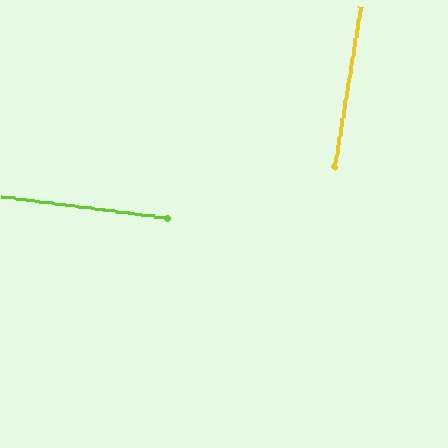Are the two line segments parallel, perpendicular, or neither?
Perpendicular — they meet at approximately 88°.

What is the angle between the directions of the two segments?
Approximately 88 degrees.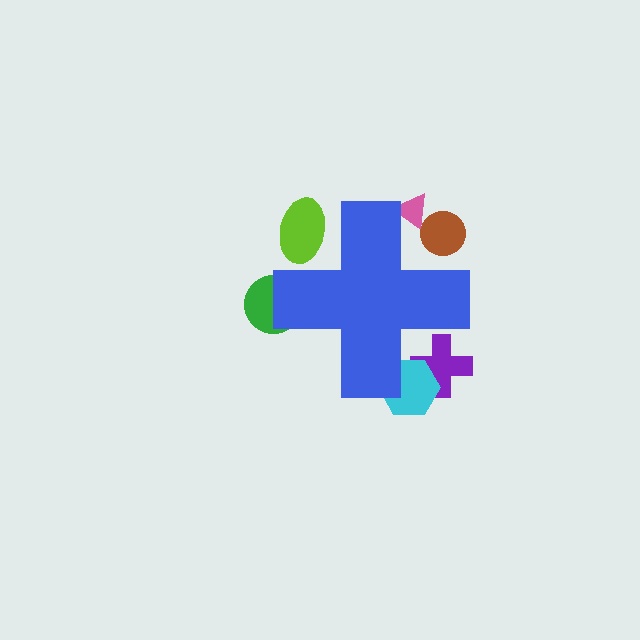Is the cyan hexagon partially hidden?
Yes, the cyan hexagon is partially hidden behind the blue cross.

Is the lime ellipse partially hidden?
Yes, the lime ellipse is partially hidden behind the blue cross.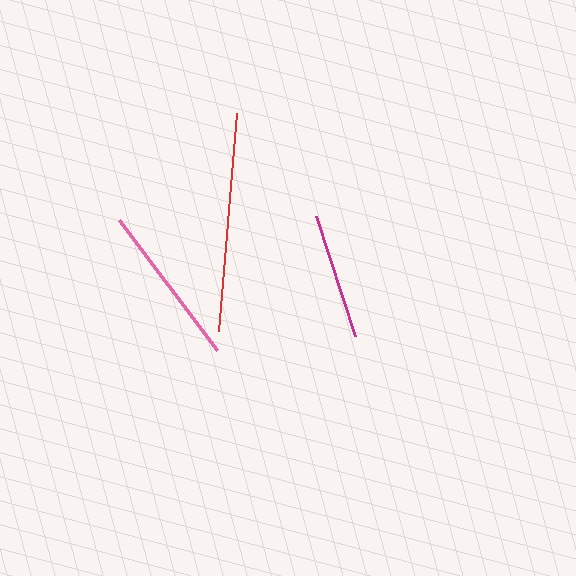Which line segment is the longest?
The red line is the longest at approximately 219 pixels.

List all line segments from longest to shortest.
From longest to shortest: red, pink, magenta.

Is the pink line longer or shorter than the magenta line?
The pink line is longer than the magenta line.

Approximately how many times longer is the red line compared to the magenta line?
The red line is approximately 1.7 times the length of the magenta line.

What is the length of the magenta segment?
The magenta segment is approximately 126 pixels long.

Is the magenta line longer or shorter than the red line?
The red line is longer than the magenta line.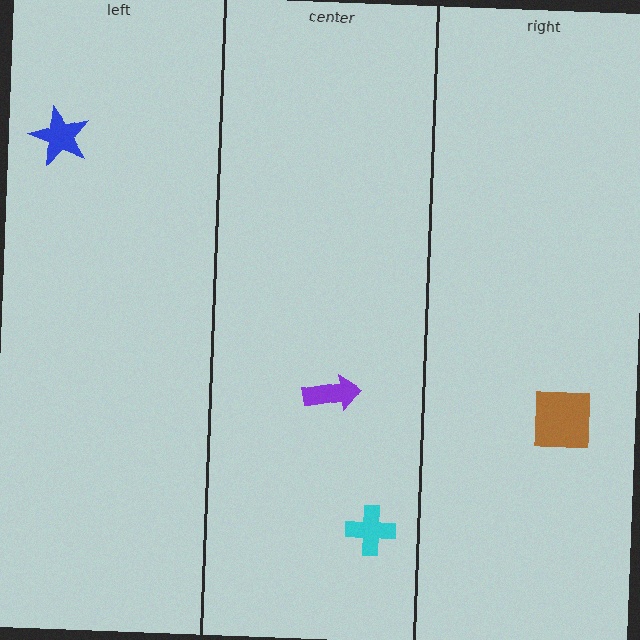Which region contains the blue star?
The left region.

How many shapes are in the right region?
1.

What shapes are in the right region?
The brown square.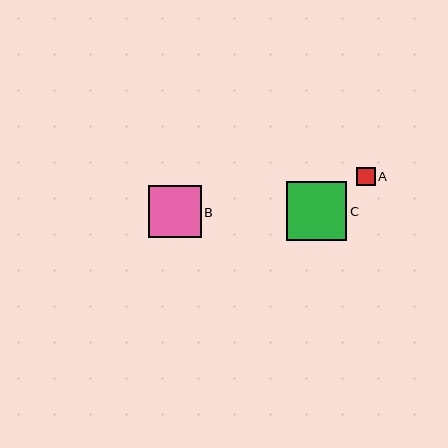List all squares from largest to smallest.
From largest to smallest: C, B, A.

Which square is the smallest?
Square A is the smallest with a size of approximately 18 pixels.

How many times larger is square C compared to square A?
Square C is approximately 3.3 times the size of square A.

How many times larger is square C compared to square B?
Square C is approximately 1.1 times the size of square B.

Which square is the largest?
Square C is the largest with a size of approximately 60 pixels.